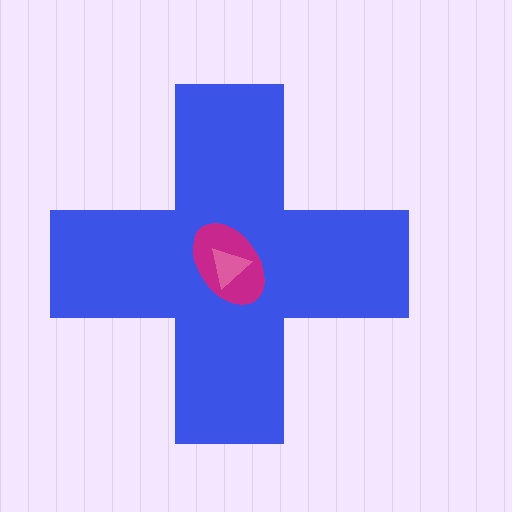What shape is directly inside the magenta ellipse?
The pink triangle.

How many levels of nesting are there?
3.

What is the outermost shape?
The blue cross.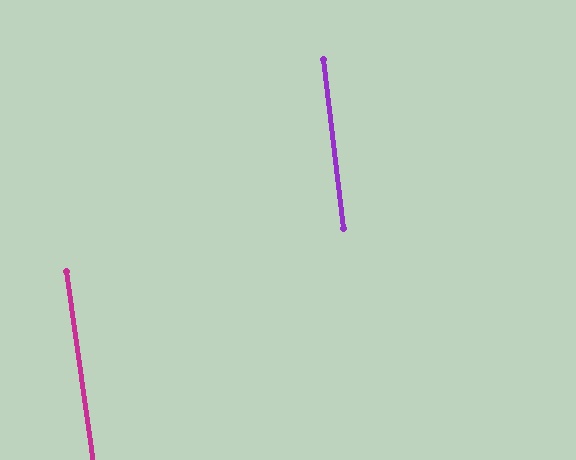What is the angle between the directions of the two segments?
Approximately 1 degree.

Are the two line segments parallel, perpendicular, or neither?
Parallel — their directions differ by only 1.3°.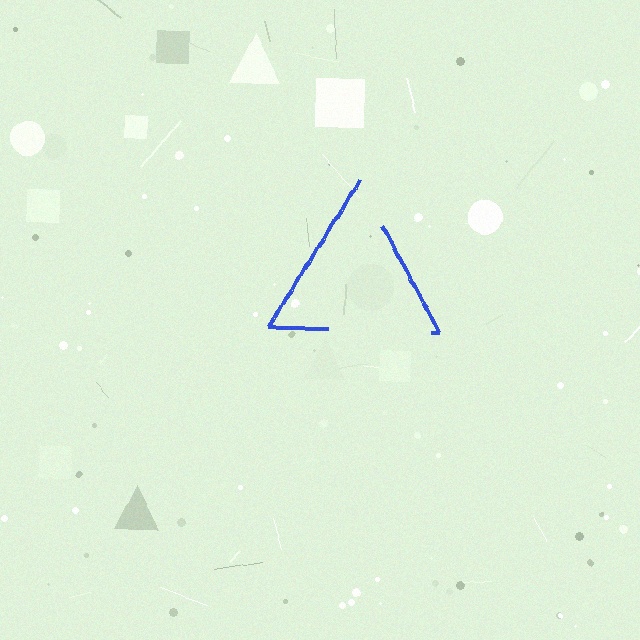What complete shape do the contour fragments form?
The contour fragments form a triangle.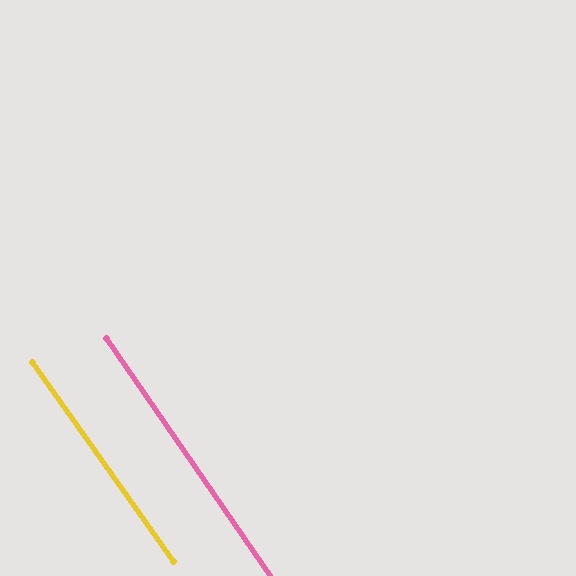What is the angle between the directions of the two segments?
Approximately 1 degree.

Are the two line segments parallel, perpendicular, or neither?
Parallel — their directions differ by only 0.6°.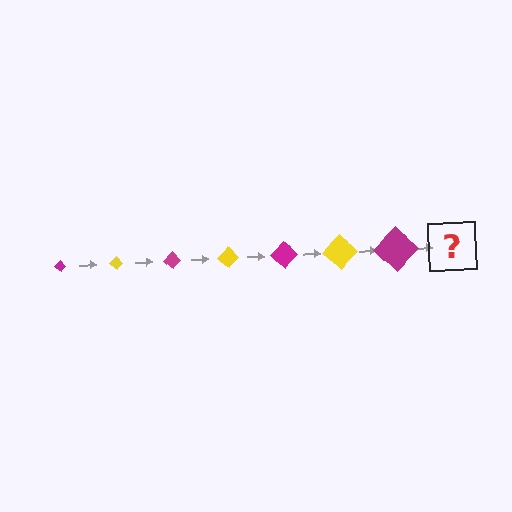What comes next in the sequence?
The next element should be a yellow diamond, larger than the previous one.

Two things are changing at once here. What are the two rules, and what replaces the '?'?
The two rules are that the diamond grows larger each step and the color cycles through magenta and yellow. The '?' should be a yellow diamond, larger than the previous one.